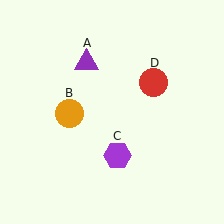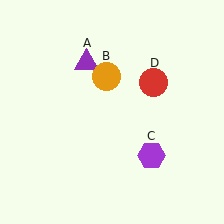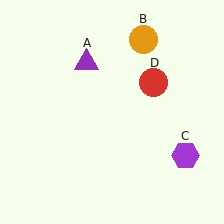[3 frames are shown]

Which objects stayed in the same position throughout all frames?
Purple triangle (object A) and red circle (object D) remained stationary.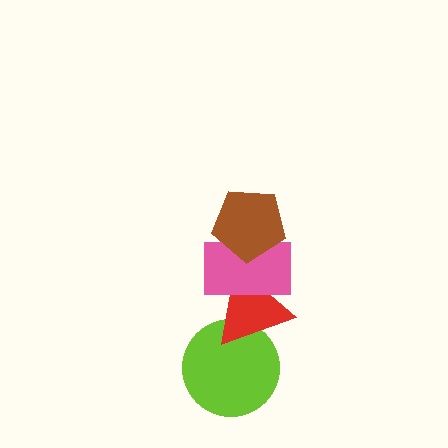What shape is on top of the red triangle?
The pink rectangle is on top of the red triangle.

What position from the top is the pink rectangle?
The pink rectangle is 2nd from the top.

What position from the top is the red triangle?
The red triangle is 3rd from the top.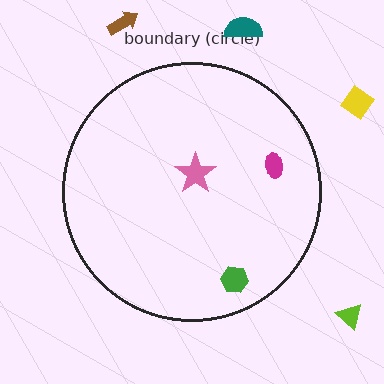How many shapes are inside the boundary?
3 inside, 4 outside.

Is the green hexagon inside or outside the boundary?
Inside.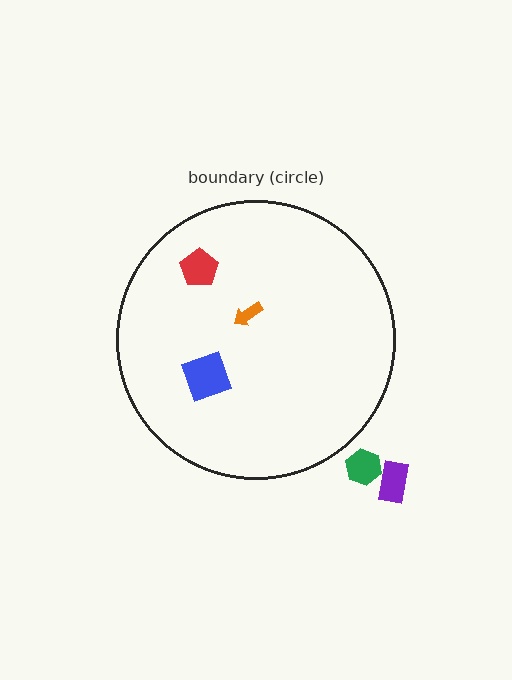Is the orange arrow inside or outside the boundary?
Inside.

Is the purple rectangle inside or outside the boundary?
Outside.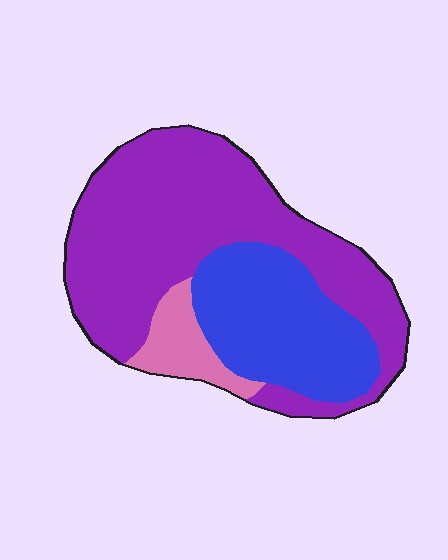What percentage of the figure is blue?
Blue takes up about one third (1/3) of the figure.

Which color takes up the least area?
Pink, at roughly 10%.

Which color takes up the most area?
Purple, at roughly 60%.